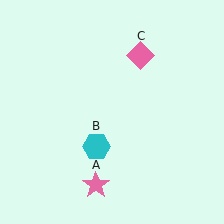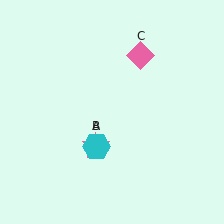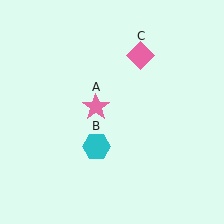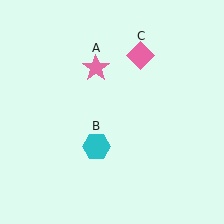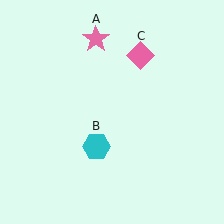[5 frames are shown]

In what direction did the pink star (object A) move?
The pink star (object A) moved up.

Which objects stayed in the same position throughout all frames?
Cyan hexagon (object B) and pink diamond (object C) remained stationary.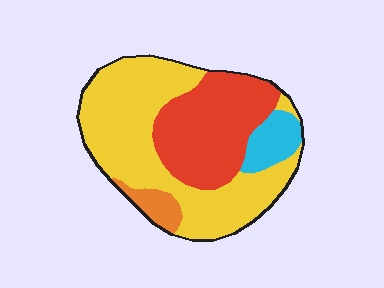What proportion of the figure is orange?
Orange covers around 5% of the figure.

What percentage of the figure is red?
Red takes up about one third (1/3) of the figure.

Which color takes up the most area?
Yellow, at roughly 55%.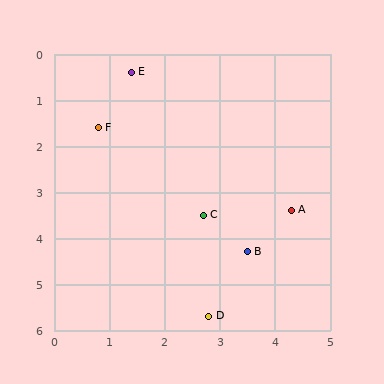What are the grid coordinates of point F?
Point F is at approximately (0.8, 1.6).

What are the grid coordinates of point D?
Point D is at approximately (2.8, 5.7).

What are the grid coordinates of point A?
Point A is at approximately (4.3, 3.4).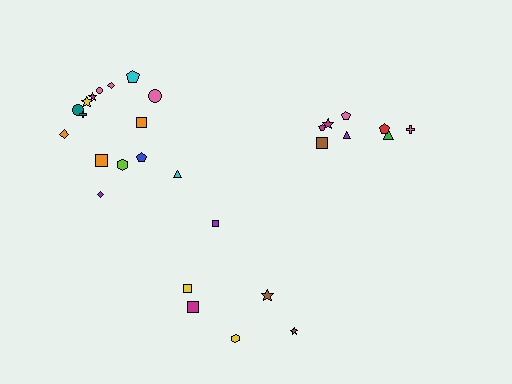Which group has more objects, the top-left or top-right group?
The top-left group.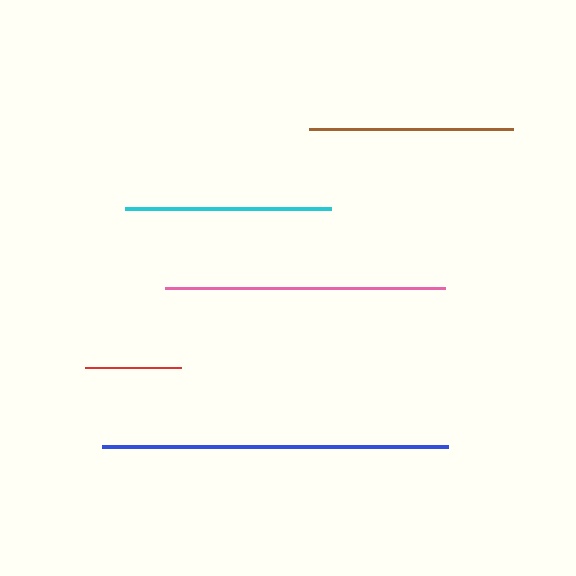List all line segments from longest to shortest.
From longest to shortest: blue, pink, cyan, brown, red.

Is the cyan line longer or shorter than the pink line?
The pink line is longer than the cyan line.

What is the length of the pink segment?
The pink segment is approximately 280 pixels long.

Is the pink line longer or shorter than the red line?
The pink line is longer than the red line.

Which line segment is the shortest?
The red line is the shortest at approximately 97 pixels.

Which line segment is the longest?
The blue line is the longest at approximately 346 pixels.